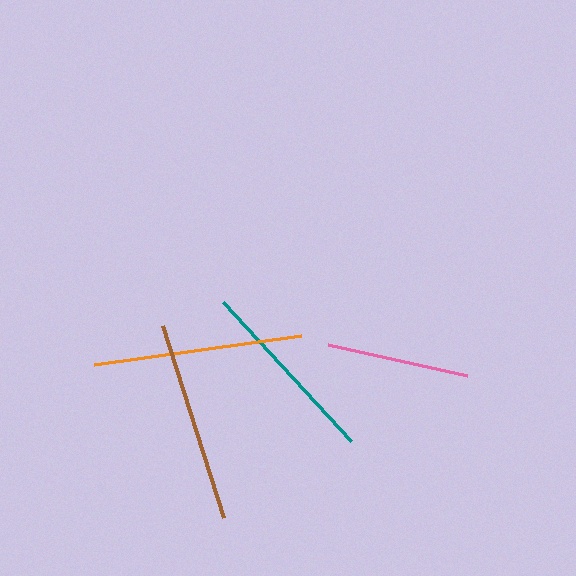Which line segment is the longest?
The orange line is the longest at approximately 209 pixels.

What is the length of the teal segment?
The teal segment is approximately 189 pixels long.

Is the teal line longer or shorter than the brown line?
The brown line is longer than the teal line.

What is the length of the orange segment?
The orange segment is approximately 209 pixels long.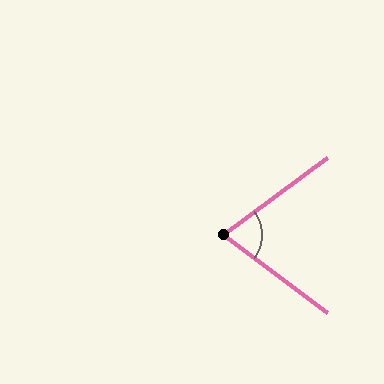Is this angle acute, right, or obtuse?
It is acute.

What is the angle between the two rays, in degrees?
Approximately 73 degrees.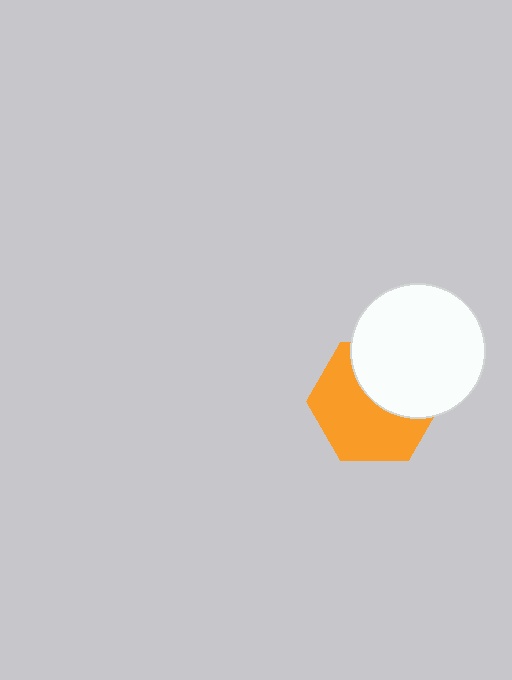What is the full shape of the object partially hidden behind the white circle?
The partially hidden object is an orange hexagon.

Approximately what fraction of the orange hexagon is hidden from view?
Roughly 41% of the orange hexagon is hidden behind the white circle.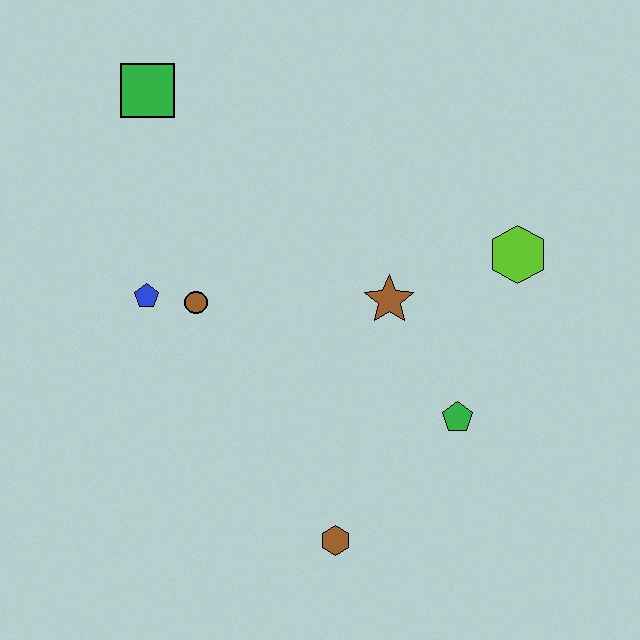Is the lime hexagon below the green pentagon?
No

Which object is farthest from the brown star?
The green square is farthest from the brown star.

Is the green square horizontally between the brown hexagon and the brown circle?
No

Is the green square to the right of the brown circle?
No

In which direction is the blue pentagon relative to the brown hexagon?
The blue pentagon is above the brown hexagon.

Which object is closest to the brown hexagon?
The green pentagon is closest to the brown hexagon.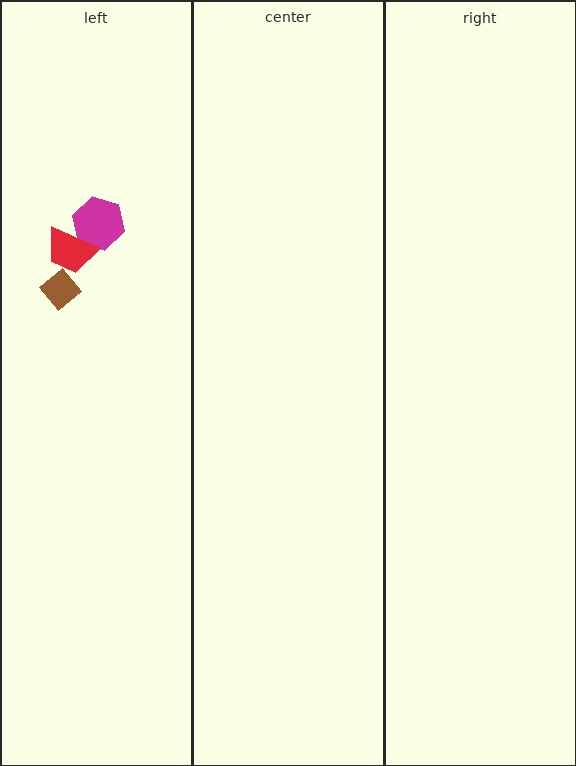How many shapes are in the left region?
3.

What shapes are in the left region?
The magenta hexagon, the brown diamond, the red trapezoid.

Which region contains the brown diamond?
The left region.